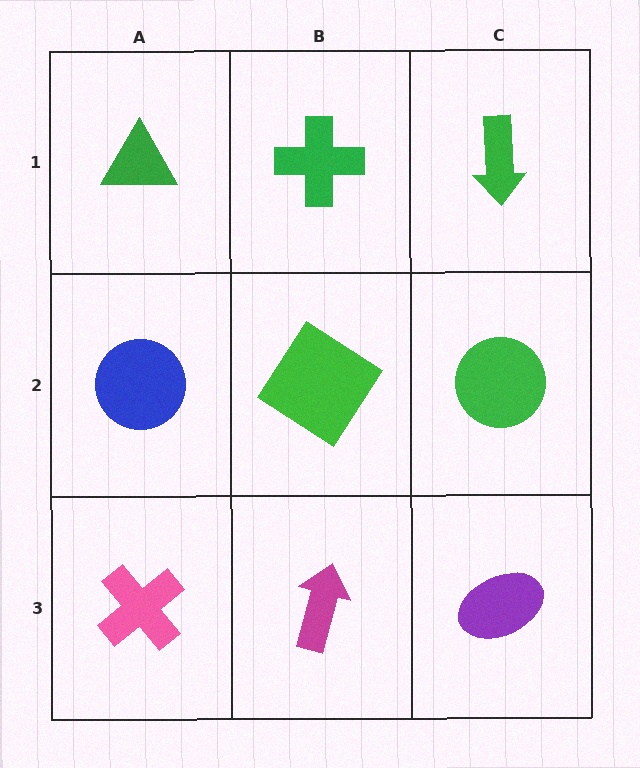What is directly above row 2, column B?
A green cross.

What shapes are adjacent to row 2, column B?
A green cross (row 1, column B), a magenta arrow (row 3, column B), a blue circle (row 2, column A), a green circle (row 2, column C).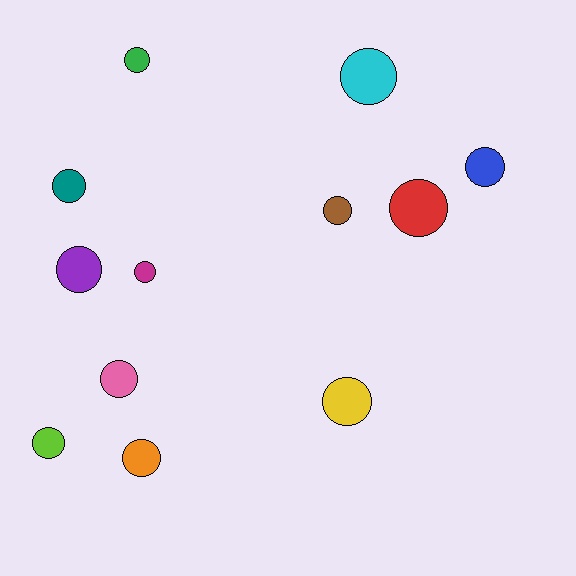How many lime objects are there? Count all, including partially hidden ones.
There is 1 lime object.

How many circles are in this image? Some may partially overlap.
There are 12 circles.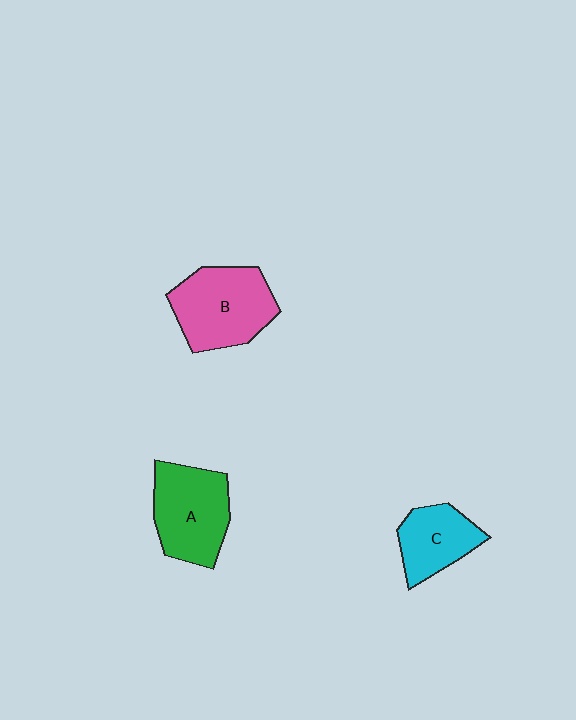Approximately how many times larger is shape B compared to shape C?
Approximately 1.5 times.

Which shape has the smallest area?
Shape C (cyan).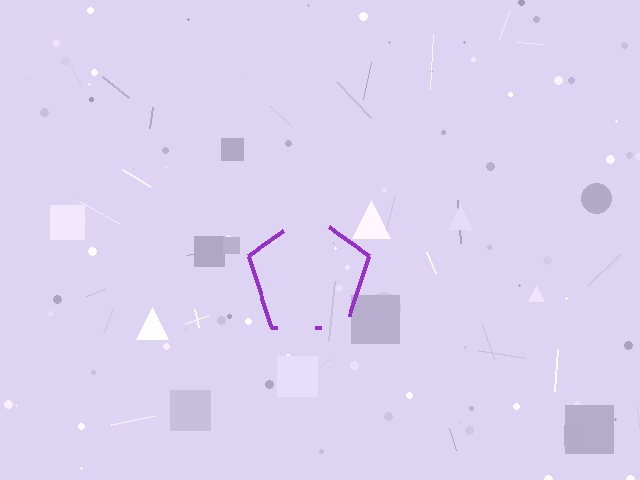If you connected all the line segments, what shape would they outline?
They would outline a pentagon.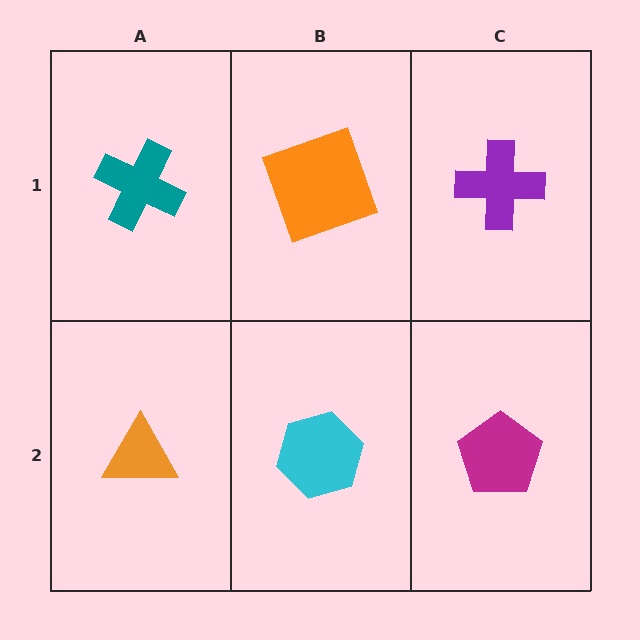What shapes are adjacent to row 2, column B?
An orange square (row 1, column B), an orange triangle (row 2, column A), a magenta pentagon (row 2, column C).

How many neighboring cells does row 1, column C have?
2.